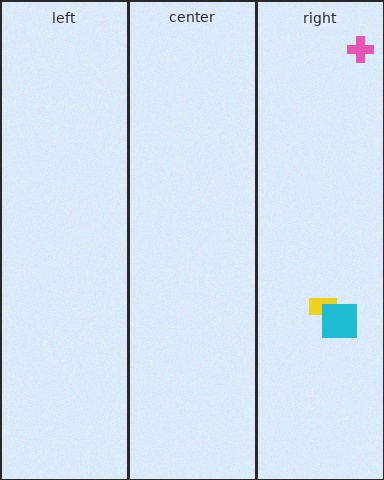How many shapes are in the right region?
3.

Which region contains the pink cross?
The right region.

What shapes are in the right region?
The pink cross, the yellow rectangle, the cyan square.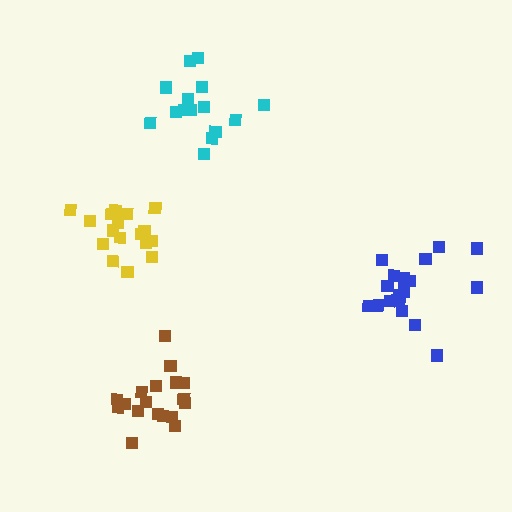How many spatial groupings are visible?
There are 4 spatial groupings.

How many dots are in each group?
Group 1: 18 dots, Group 2: 15 dots, Group 3: 17 dots, Group 4: 20 dots (70 total).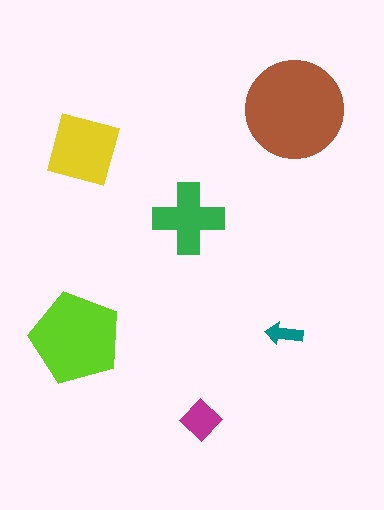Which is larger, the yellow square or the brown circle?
The brown circle.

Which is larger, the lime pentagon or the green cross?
The lime pentagon.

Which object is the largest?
The brown circle.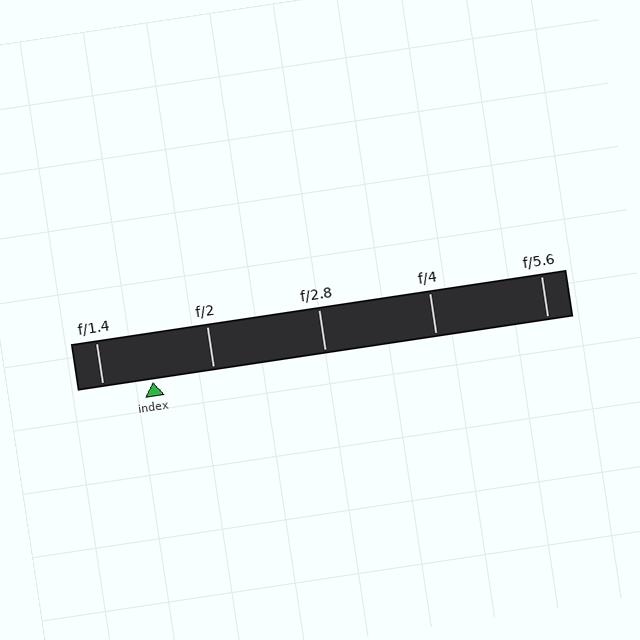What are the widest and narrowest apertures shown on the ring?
The widest aperture shown is f/1.4 and the narrowest is f/5.6.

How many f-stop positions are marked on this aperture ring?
There are 5 f-stop positions marked.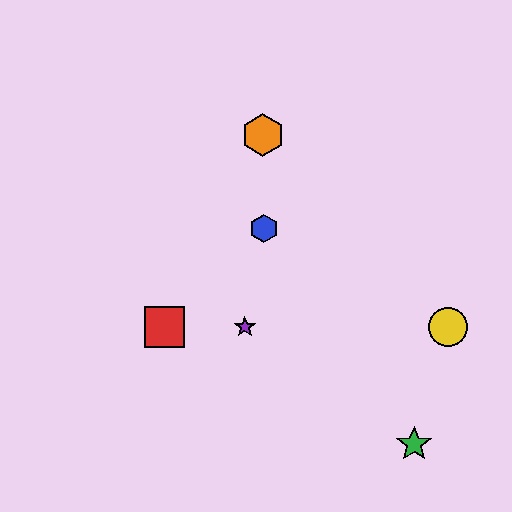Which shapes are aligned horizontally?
The red square, the yellow circle, the purple star are aligned horizontally.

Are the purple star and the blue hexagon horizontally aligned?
No, the purple star is at y≈327 and the blue hexagon is at y≈229.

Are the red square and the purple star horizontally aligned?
Yes, both are at y≈327.